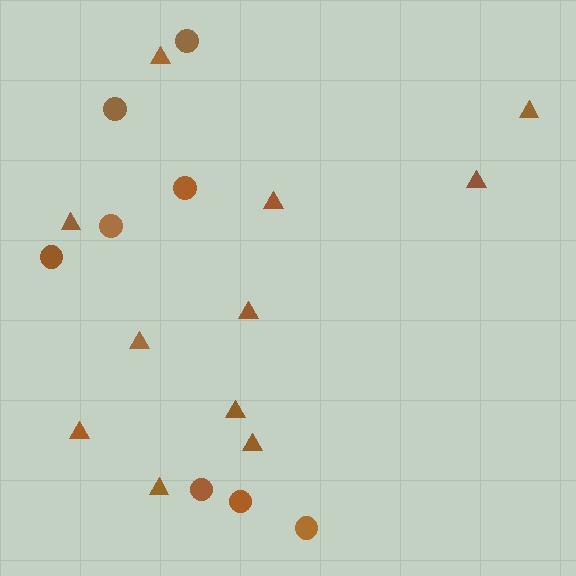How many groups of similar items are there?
There are 2 groups: one group of circles (8) and one group of triangles (11).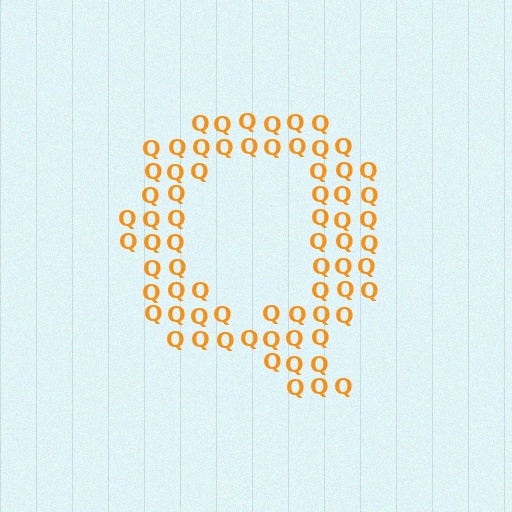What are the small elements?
The small elements are letter Q's.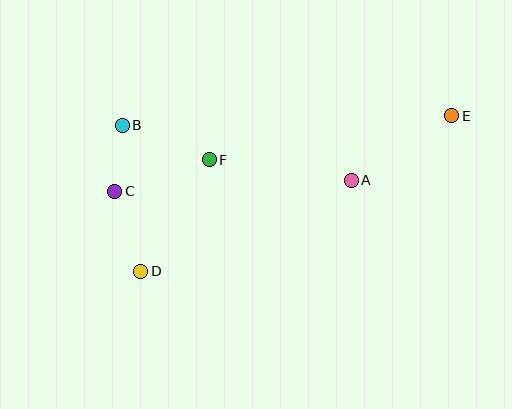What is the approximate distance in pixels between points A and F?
The distance between A and F is approximately 143 pixels.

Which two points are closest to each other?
Points B and C are closest to each other.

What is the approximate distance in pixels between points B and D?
The distance between B and D is approximately 147 pixels.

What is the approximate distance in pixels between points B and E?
The distance between B and E is approximately 330 pixels.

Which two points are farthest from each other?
Points D and E are farthest from each other.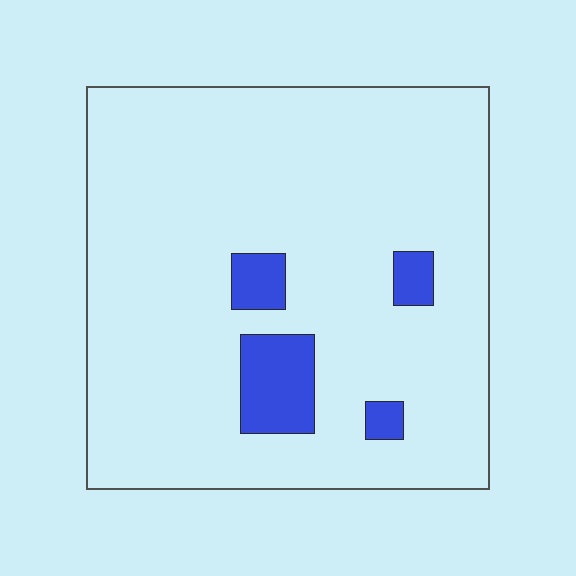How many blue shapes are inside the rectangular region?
4.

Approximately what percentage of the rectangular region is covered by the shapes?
Approximately 10%.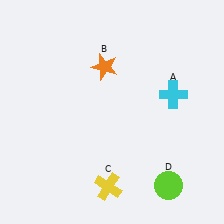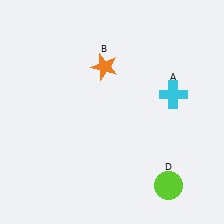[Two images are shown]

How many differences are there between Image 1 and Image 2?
There is 1 difference between the two images.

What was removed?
The yellow cross (C) was removed in Image 2.